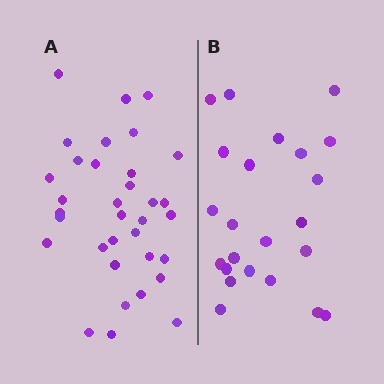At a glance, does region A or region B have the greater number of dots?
Region A (the left region) has more dots.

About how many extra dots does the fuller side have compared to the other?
Region A has roughly 12 or so more dots than region B.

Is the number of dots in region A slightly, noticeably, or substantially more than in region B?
Region A has substantially more. The ratio is roughly 1.5 to 1.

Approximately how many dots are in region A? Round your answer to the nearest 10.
About 30 dots. (The exact count is 34, which rounds to 30.)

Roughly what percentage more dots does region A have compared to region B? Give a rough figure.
About 50% more.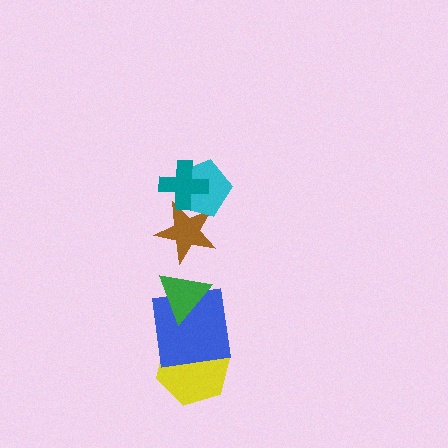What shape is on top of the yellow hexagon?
The blue square is on top of the yellow hexagon.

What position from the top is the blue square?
The blue square is 5th from the top.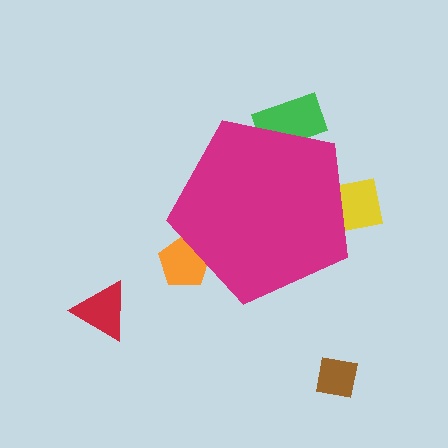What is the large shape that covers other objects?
A magenta pentagon.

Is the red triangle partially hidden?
No, the red triangle is fully visible.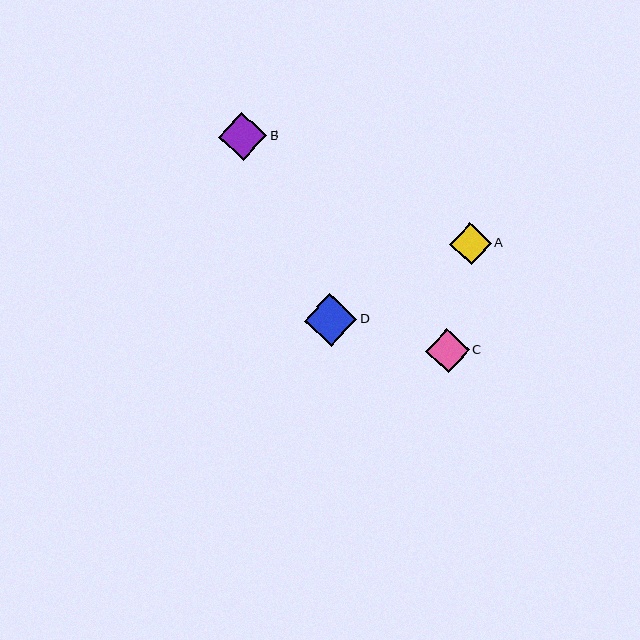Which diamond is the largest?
Diamond D is the largest with a size of approximately 52 pixels.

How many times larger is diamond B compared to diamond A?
Diamond B is approximately 1.1 times the size of diamond A.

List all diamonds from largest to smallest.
From largest to smallest: D, B, C, A.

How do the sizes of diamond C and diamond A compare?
Diamond C and diamond A are approximately the same size.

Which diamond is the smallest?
Diamond A is the smallest with a size of approximately 42 pixels.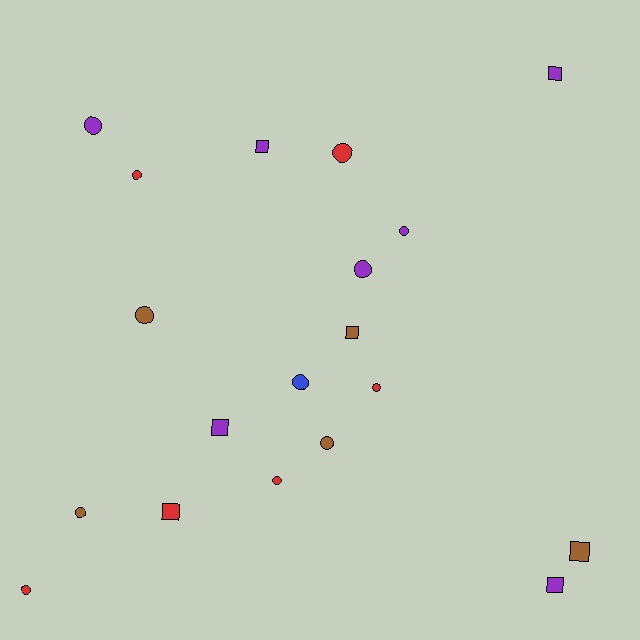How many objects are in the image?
There are 19 objects.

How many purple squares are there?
There are 4 purple squares.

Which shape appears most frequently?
Circle, with 12 objects.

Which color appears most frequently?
Purple, with 7 objects.